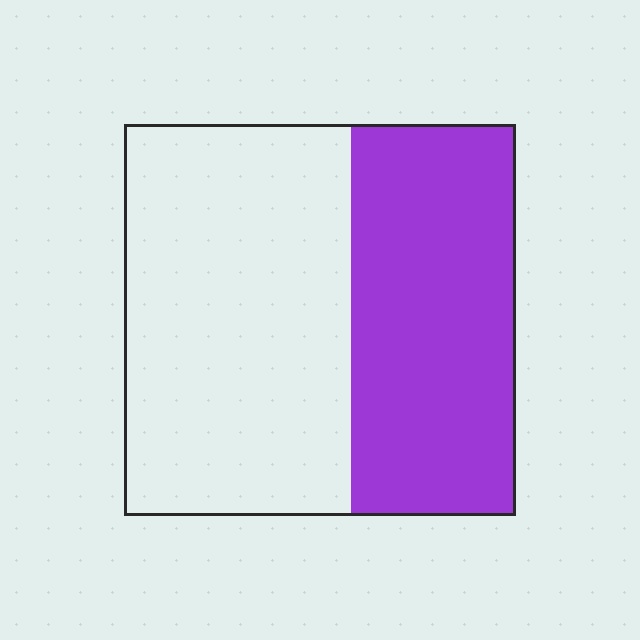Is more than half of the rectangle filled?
No.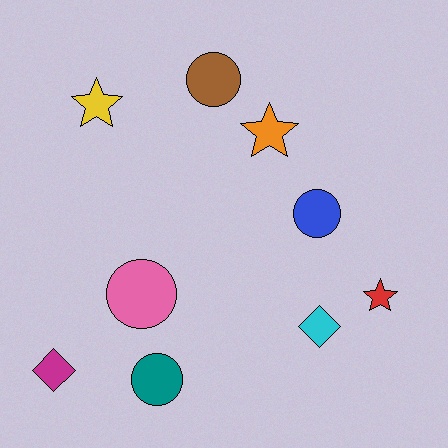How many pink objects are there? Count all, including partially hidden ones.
There is 1 pink object.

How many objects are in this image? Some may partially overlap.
There are 9 objects.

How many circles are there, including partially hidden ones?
There are 4 circles.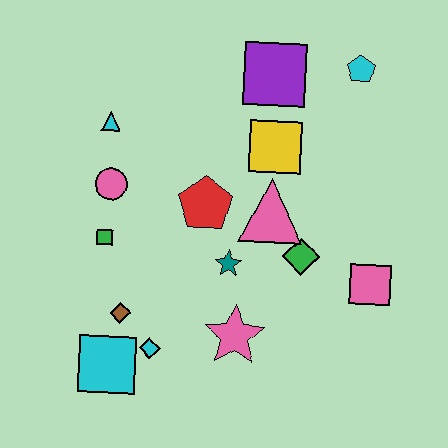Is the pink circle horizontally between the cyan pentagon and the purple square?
No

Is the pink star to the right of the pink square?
No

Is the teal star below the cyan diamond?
No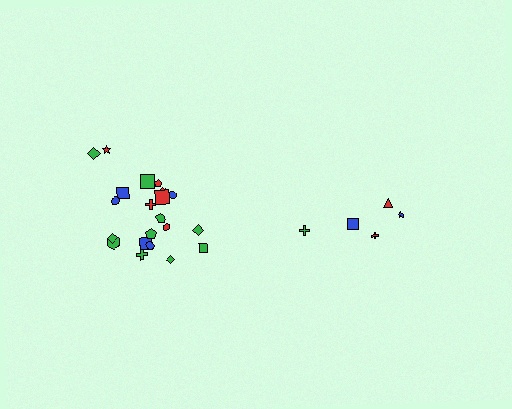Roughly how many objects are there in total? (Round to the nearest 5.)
Roughly 25 objects in total.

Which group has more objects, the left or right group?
The left group.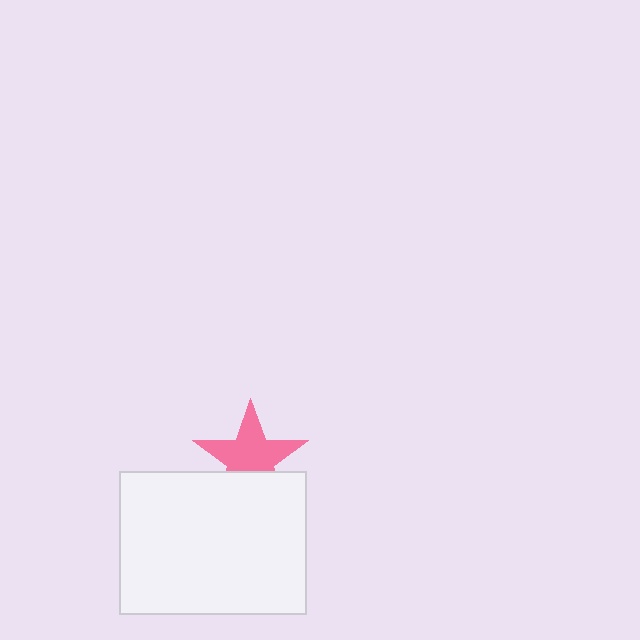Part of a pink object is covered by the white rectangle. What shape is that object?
It is a star.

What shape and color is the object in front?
The object in front is a white rectangle.